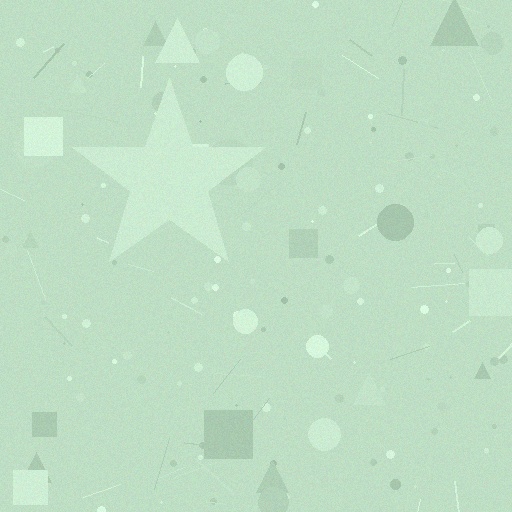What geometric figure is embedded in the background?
A star is embedded in the background.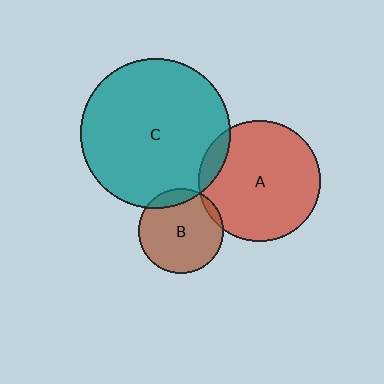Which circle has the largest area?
Circle C (teal).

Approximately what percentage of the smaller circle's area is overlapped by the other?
Approximately 10%.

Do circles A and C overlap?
Yes.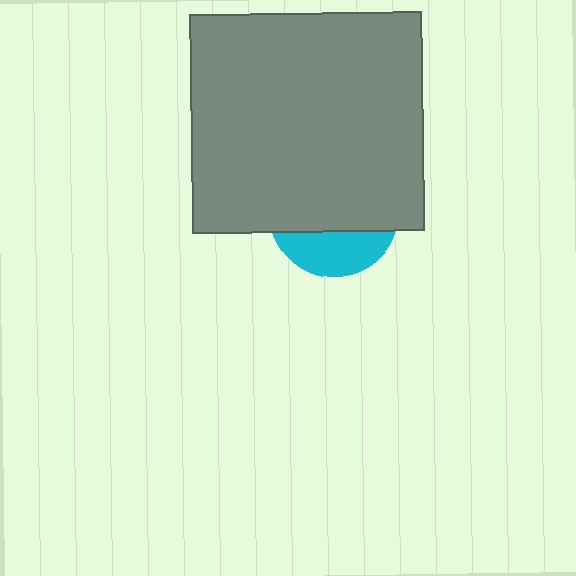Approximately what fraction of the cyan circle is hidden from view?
Roughly 70% of the cyan circle is hidden behind the gray rectangle.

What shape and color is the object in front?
The object in front is a gray rectangle.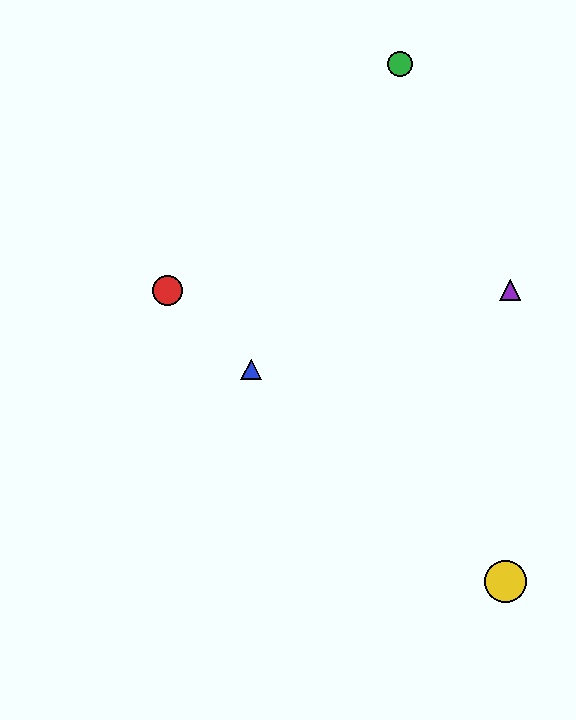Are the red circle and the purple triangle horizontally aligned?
Yes, both are at y≈290.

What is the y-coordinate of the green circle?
The green circle is at y≈64.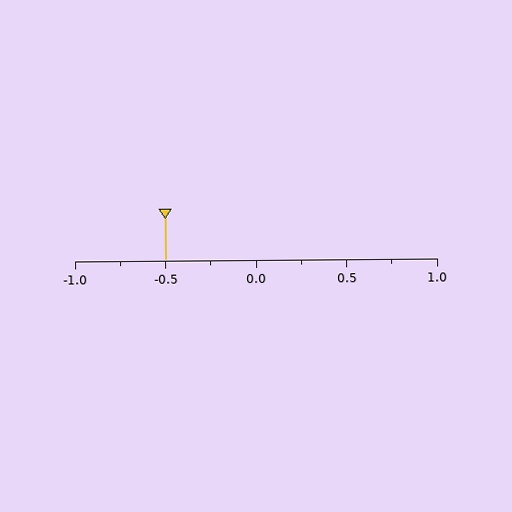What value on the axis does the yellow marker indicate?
The marker indicates approximately -0.5.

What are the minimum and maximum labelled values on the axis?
The axis runs from -1.0 to 1.0.